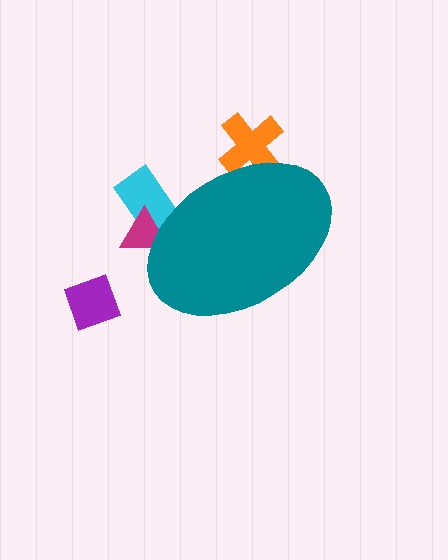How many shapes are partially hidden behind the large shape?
3 shapes are partially hidden.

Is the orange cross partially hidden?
Yes, the orange cross is partially hidden behind the teal ellipse.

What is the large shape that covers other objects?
A teal ellipse.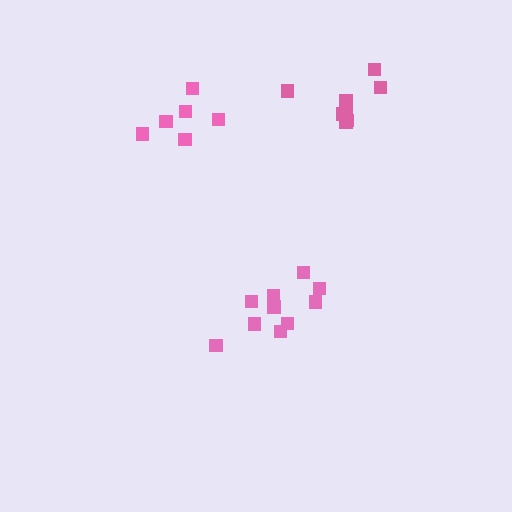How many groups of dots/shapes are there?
There are 3 groups.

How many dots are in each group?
Group 1: 8 dots, Group 2: 10 dots, Group 3: 6 dots (24 total).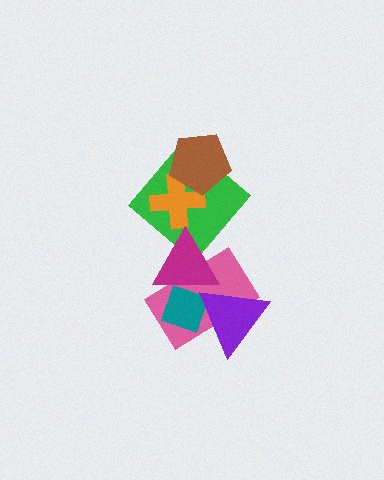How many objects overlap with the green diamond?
3 objects overlap with the green diamond.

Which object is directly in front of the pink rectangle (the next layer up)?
The teal diamond is directly in front of the pink rectangle.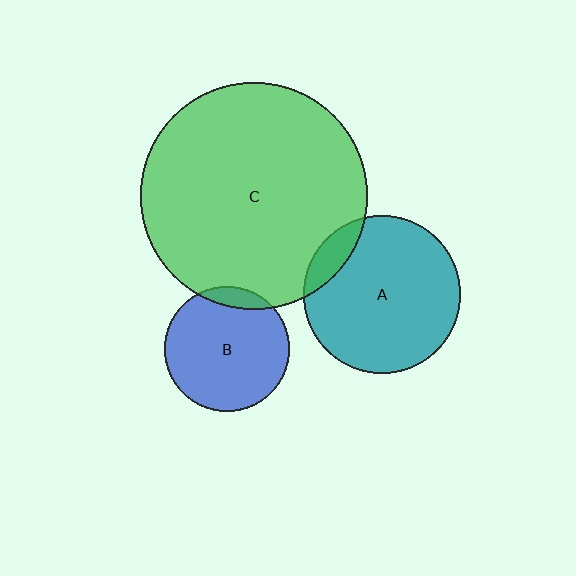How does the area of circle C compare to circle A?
Approximately 2.1 times.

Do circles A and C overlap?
Yes.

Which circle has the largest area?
Circle C (green).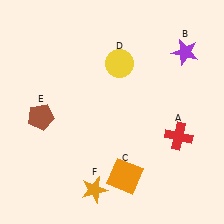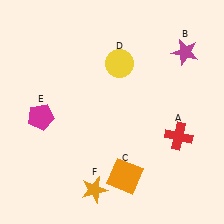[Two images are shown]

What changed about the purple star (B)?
In Image 1, B is purple. In Image 2, it changed to magenta.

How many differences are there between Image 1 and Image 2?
There are 2 differences between the two images.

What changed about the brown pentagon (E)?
In Image 1, E is brown. In Image 2, it changed to magenta.